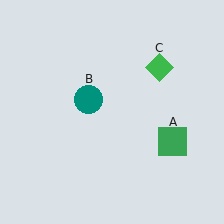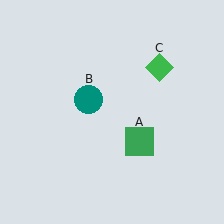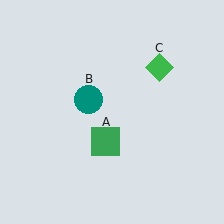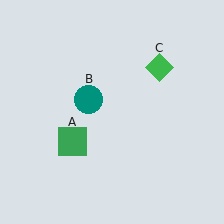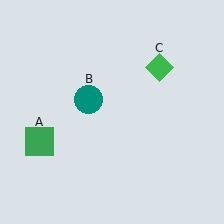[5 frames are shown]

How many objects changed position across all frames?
1 object changed position: green square (object A).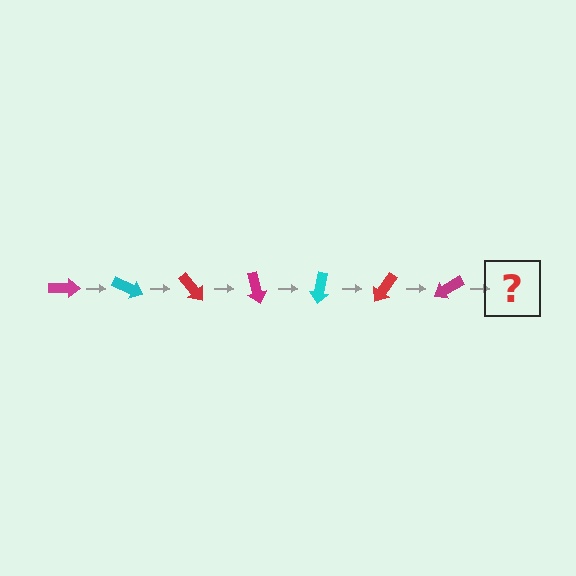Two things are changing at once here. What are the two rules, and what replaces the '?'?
The two rules are that it rotates 25 degrees each step and the color cycles through magenta, cyan, and red. The '?' should be a cyan arrow, rotated 175 degrees from the start.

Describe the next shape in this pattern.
It should be a cyan arrow, rotated 175 degrees from the start.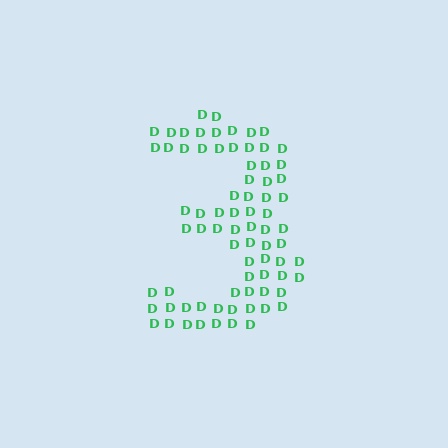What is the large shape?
The large shape is the digit 3.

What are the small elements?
The small elements are letter D's.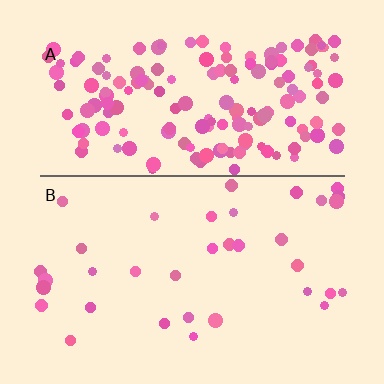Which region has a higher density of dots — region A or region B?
A (the top).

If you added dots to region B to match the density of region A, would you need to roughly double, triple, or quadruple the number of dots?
Approximately quadruple.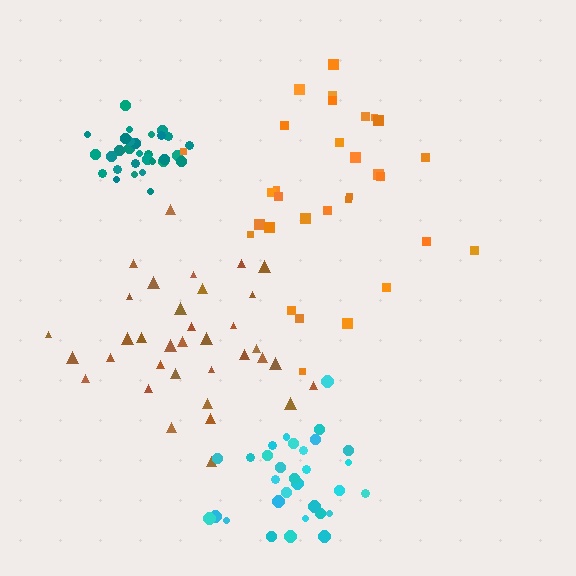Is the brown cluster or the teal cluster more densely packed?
Teal.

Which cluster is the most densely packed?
Teal.